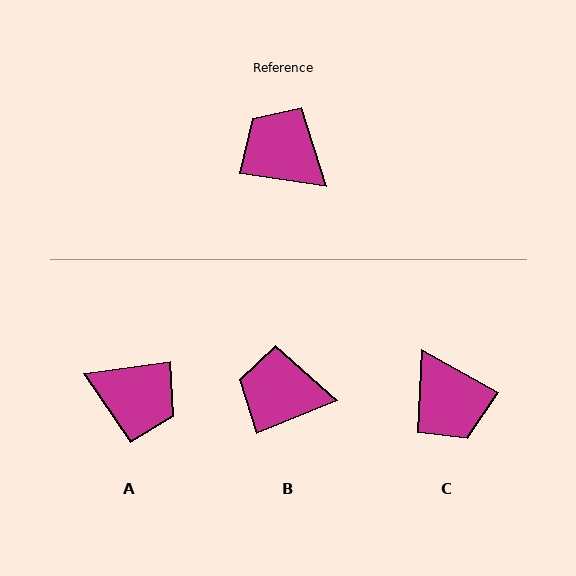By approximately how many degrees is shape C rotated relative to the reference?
Approximately 160 degrees counter-clockwise.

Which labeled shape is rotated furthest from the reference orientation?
A, about 163 degrees away.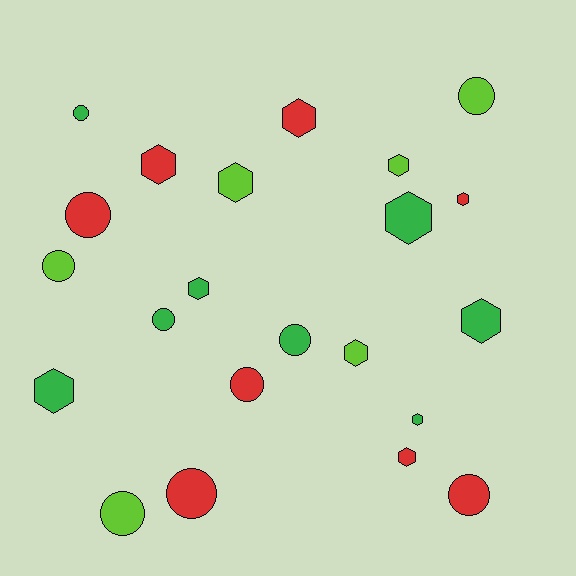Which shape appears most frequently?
Hexagon, with 12 objects.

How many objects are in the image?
There are 22 objects.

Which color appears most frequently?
Red, with 8 objects.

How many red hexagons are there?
There are 4 red hexagons.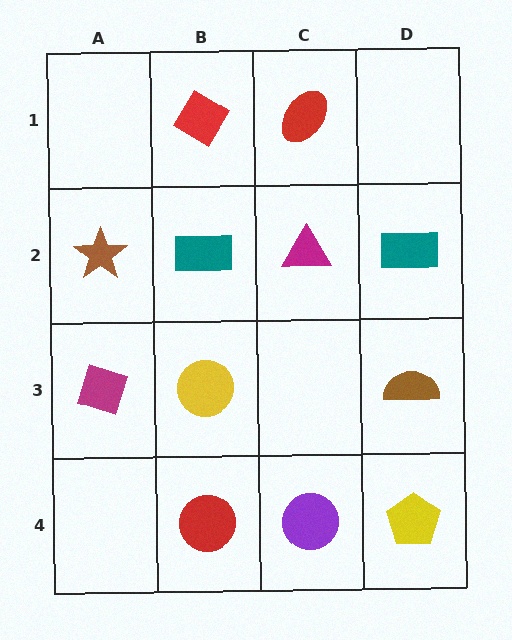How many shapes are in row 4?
3 shapes.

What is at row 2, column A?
A brown star.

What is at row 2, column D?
A teal rectangle.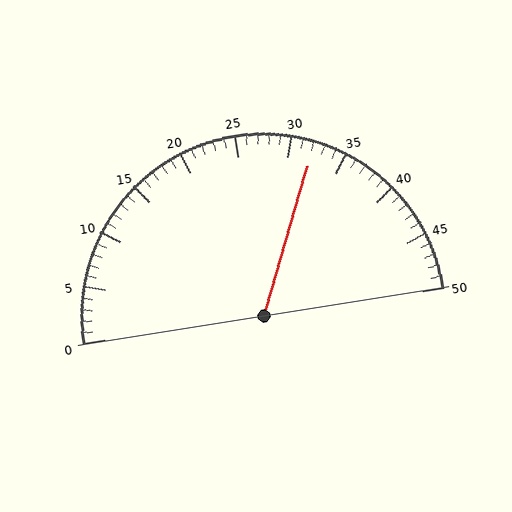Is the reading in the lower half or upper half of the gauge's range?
The reading is in the upper half of the range (0 to 50).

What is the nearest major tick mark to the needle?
The nearest major tick mark is 30.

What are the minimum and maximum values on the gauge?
The gauge ranges from 0 to 50.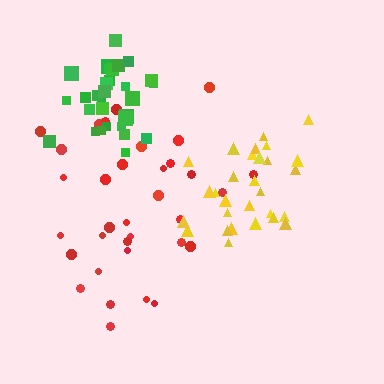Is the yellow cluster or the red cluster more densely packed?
Yellow.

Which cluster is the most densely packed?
Green.